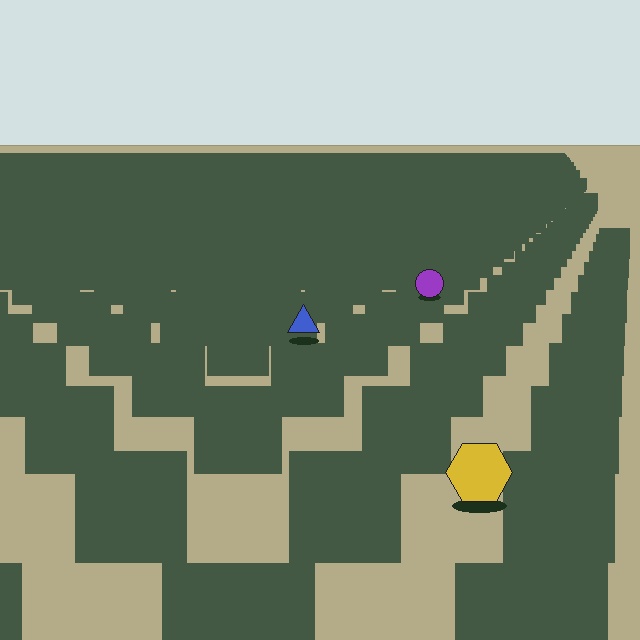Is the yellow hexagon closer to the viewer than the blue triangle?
Yes. The yellow hexagon is closer — you can tell from the texture gradient: the ground texture is coarser near it.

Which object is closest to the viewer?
The yellow hexagon is closest. The texture marks near it are larger and more spread out.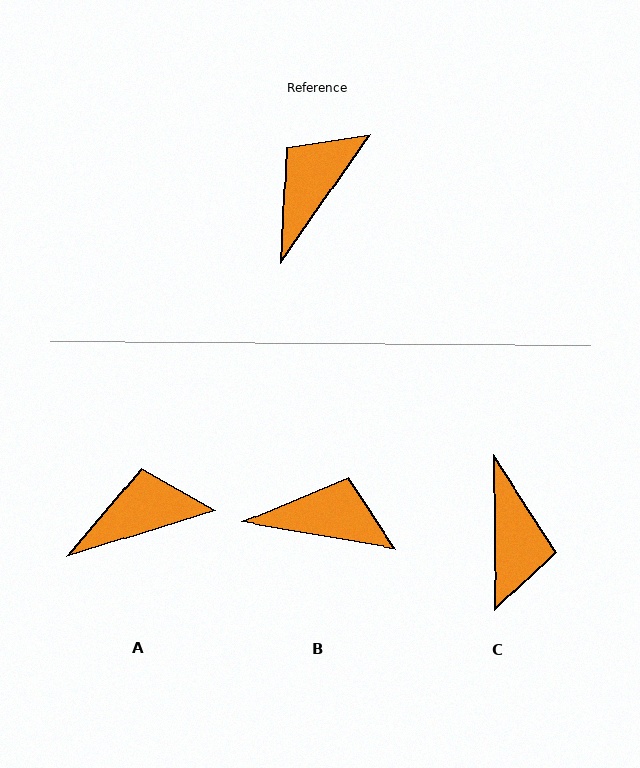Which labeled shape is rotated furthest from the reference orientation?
C, about 144 degrees away.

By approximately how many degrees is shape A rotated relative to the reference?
Approximately 38 degrees clockwise.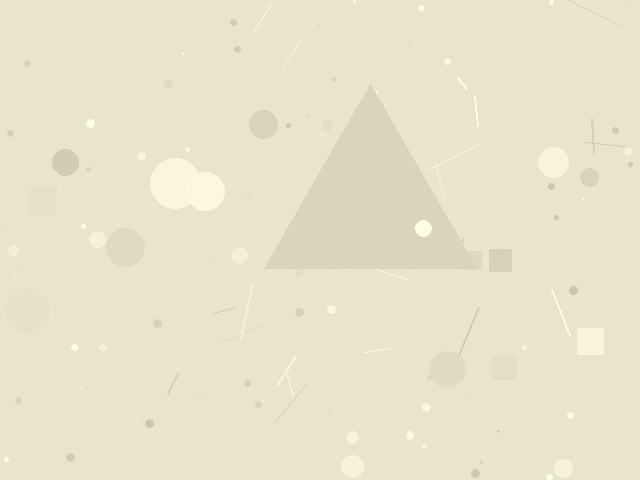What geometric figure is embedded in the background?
A triangle is embedded in the background.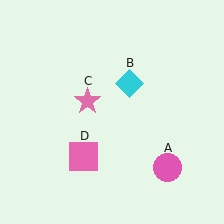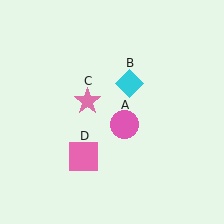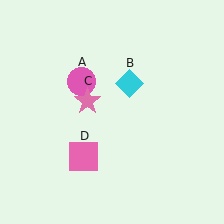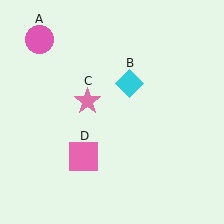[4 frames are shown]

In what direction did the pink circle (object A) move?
The pink circle (object A) moved up and to the left.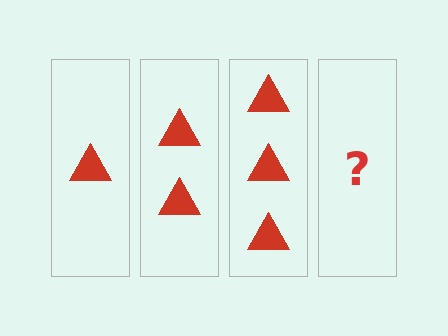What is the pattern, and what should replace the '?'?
The pattern is that each step adds one more triangle. The '?' should be 4 triangles.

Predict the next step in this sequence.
The next step is 4 triangles.